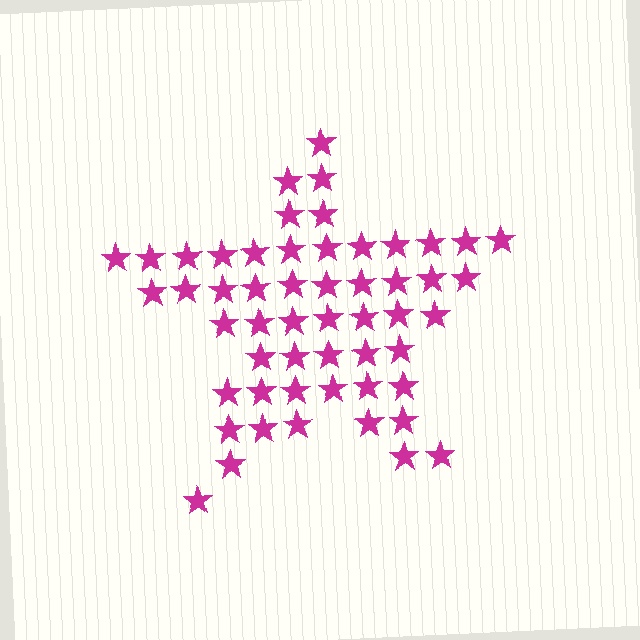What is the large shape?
The large shape is a star.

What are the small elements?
The small elements are stars.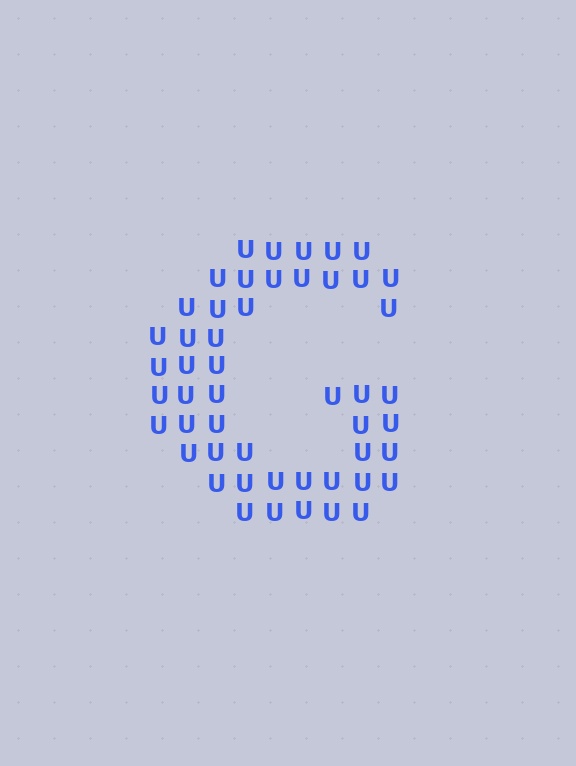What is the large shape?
The large shape is the letter G.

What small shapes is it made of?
It is made of small letter U's.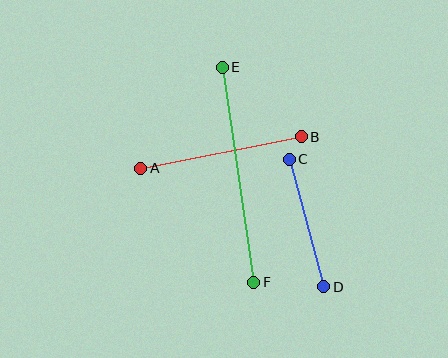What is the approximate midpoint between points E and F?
The midpoint is at approximately (238, 175) pixels.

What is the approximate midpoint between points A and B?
The midpoint is at approximately (221, 152) pixels.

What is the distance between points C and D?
The distance is approximately 132 pixels.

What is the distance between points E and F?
The distance is approximately 218 pixels.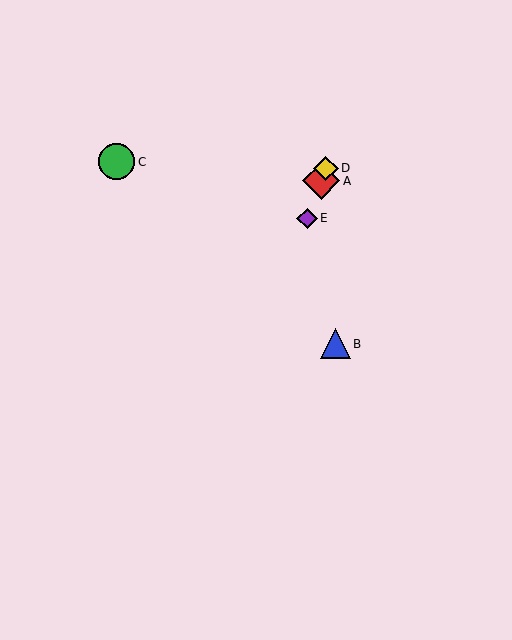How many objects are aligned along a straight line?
3 objects (A, D, E) are aligned along a straight line.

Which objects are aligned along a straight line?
Objects A, D, E are aligned along a straight line.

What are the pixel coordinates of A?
Object A is at (321, 181).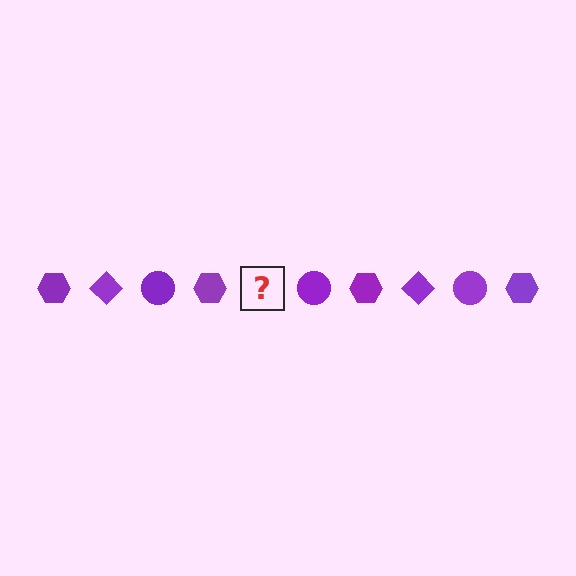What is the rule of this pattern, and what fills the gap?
The rule is that the pattern cycles through hexagon, diamond, circle shapes in purple. The gap should be filled with a purple diamond.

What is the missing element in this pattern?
The missing element is a purple diamond.